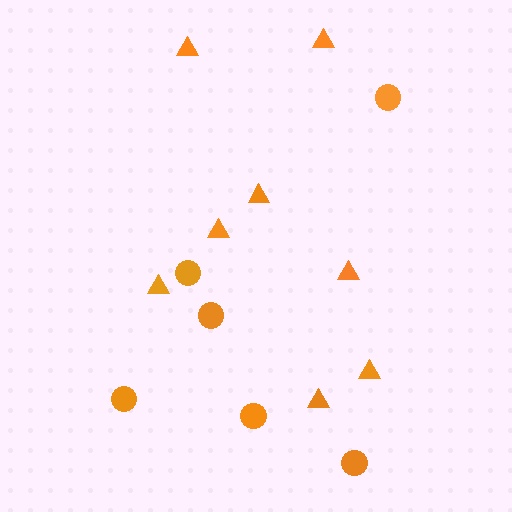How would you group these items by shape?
There are 2 groups: one group of triangles (8) and one group of circles (6).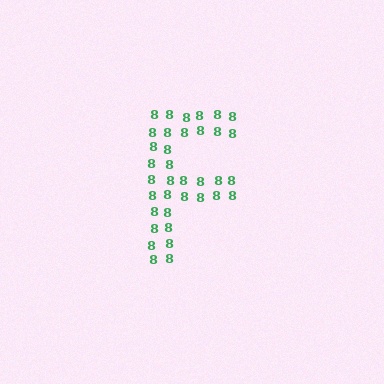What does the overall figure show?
The overall figure shows the letter F.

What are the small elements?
The small elements are digit 8's.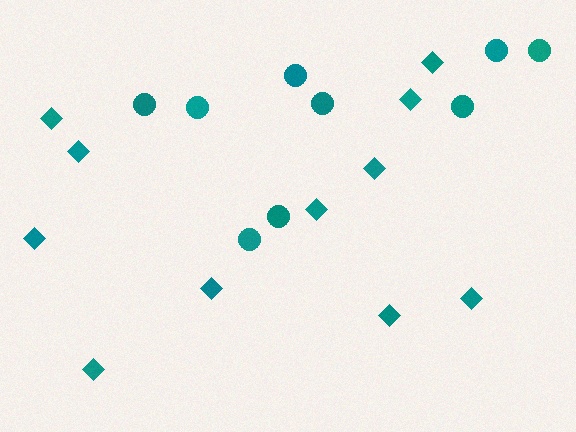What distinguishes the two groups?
There are 2 groups: one group of circles (9) and one group of diamonds (11).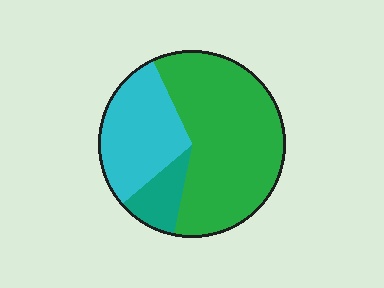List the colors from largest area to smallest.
From largest to smallest: green, cyan, teal.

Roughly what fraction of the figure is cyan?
Cyan takes up between a sixth and a third of the figure.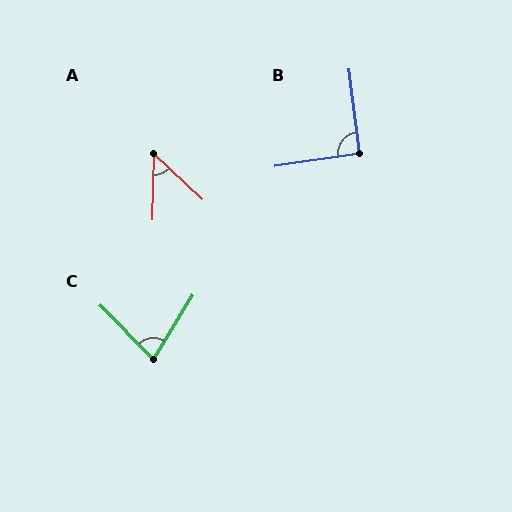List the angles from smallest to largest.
A (48°), C (76°), B (91°).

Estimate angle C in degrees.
Approximately 76 degrees.